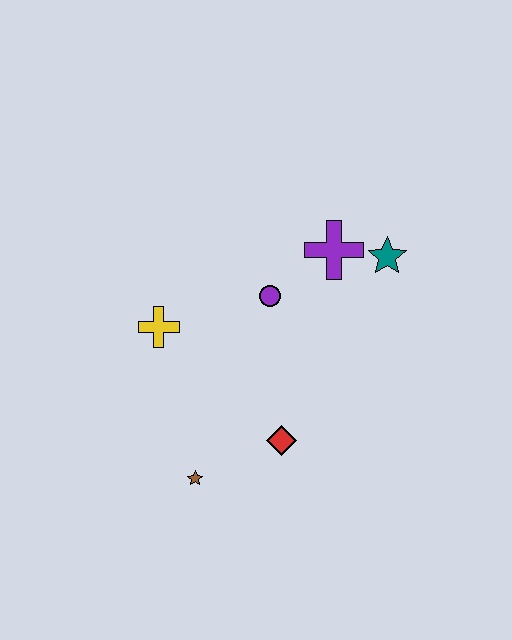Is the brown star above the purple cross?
No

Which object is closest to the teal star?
The purple cross is closest to the teal star.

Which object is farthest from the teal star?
The brown star is farthest from the teal star.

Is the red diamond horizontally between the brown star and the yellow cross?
No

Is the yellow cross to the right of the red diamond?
No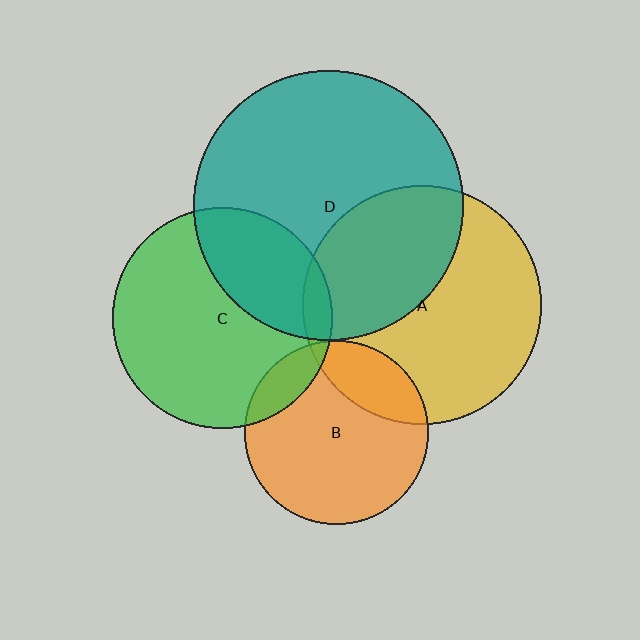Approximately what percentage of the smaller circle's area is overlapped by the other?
Approximately 5%.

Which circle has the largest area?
Circle D (teal).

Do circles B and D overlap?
Yes.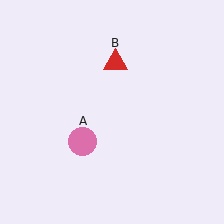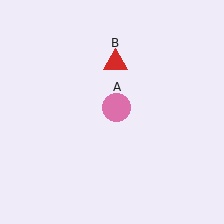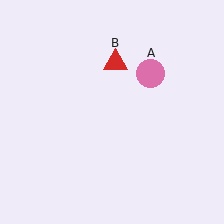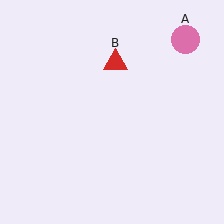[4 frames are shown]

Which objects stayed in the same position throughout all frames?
Red triangle (object B) remained stationary.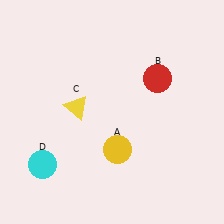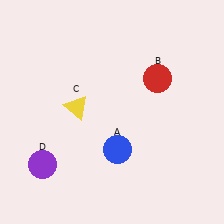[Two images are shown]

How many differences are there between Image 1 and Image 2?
There are 2 differences between the two images.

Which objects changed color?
A changed from yellow to blue. D changed from cyan to purple.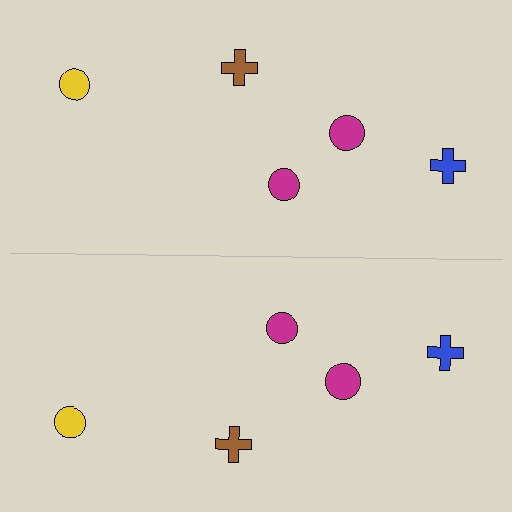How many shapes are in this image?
There are 10 shapes in this image.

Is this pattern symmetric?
Yes, this pattern has bilateral (reflection) symmetry.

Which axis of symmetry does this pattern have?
The pattern has a horizontal axis of symmetry running through the center of the image.